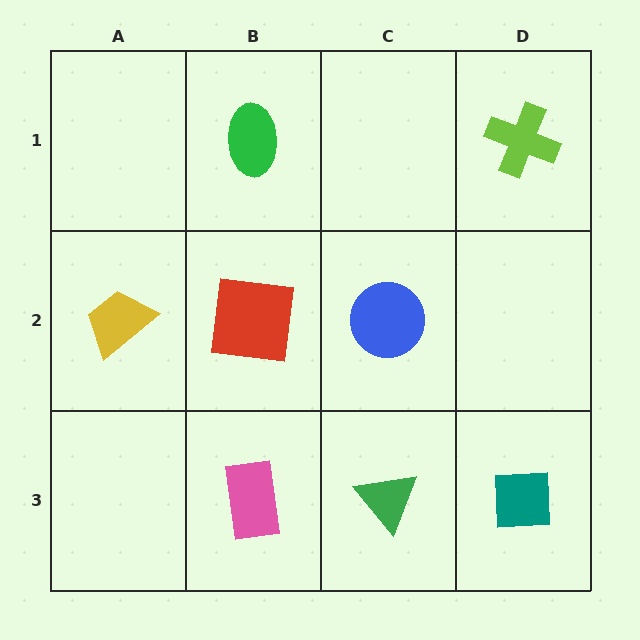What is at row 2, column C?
A blue circle.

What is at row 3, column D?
A teal square.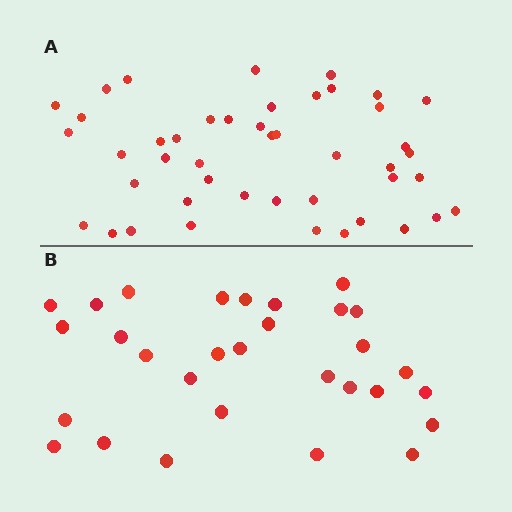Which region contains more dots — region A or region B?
Region A (the top region) has more dots.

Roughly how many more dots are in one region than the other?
Region A has approximately 15 more dots than region B.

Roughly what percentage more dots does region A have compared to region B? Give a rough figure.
About 50% more.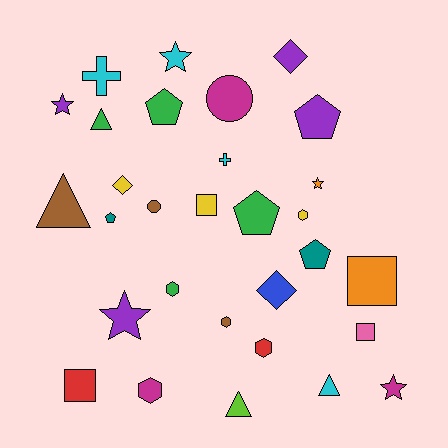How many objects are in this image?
There are 30 objects.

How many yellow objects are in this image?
There are 3 yellow objects.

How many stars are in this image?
There are 5 stars.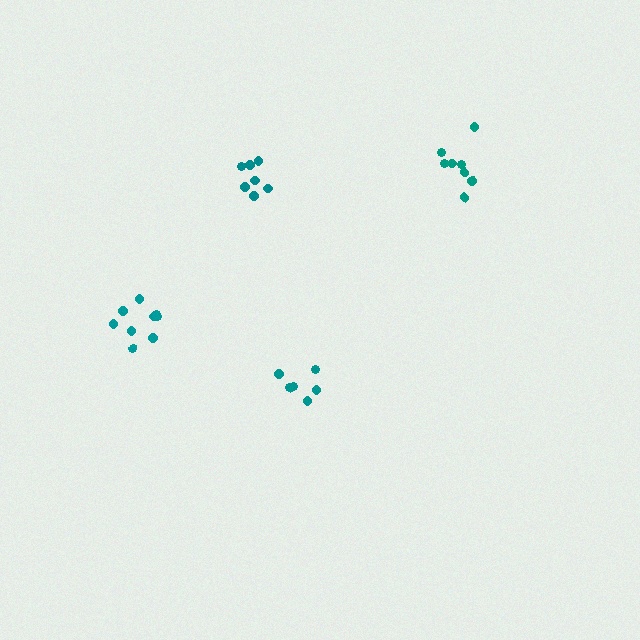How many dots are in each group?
Group 1: 8 dots, Group 2: 7 dots, Group 3: 9 dots, Group 4: 6 dots (30 total).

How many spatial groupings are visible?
There are 4 spatial groupings.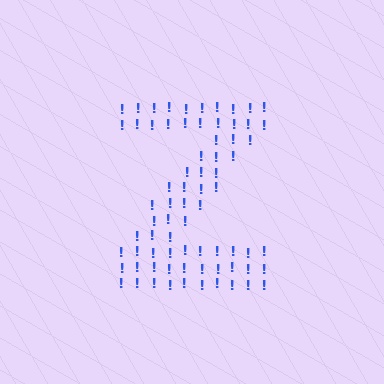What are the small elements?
The small elements are exclamation marks.